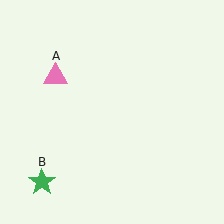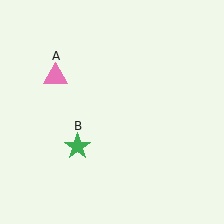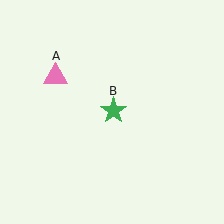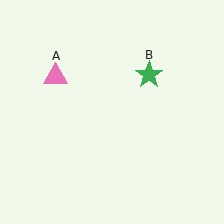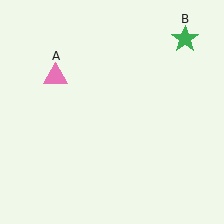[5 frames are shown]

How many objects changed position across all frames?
1 object changed position: green star (object B).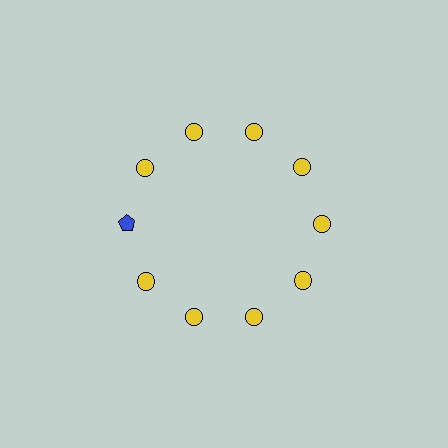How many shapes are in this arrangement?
There are 10 shapes arranged in a ring pattern.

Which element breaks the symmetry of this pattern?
The blue pentagon at roughly the 9 o'clock position breaks the symmetry. All other shapes are yellow circles.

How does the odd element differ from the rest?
It differs in both color (blue instead of yellow) and shape (pentagon instead of circle).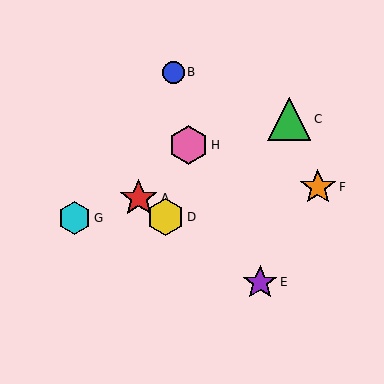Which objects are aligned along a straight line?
Objects A, D, E are aligned along a straight line.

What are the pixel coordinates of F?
Object F is at (318, 187).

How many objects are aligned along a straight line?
3 objects (A, D, E) are aligned along a straight line.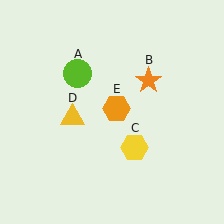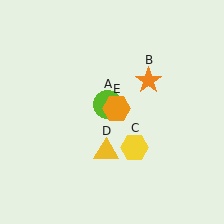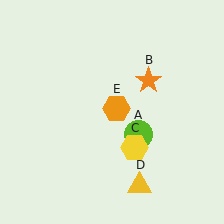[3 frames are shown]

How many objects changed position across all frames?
2 objects changed position: lime circle (object A), yellow triangle (object D).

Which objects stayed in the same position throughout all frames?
Orange star (object B) and yellow hexagon (object C) and orange hexagon (object E) remained stationary.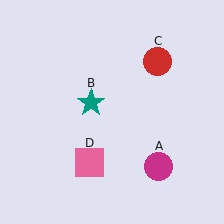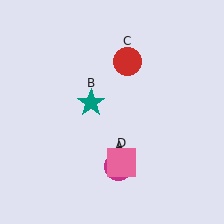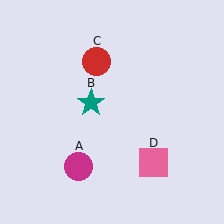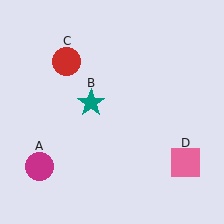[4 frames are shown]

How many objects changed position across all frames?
3 objects changed position: magenta circle (object A), red circle (object C), pink square (object D).